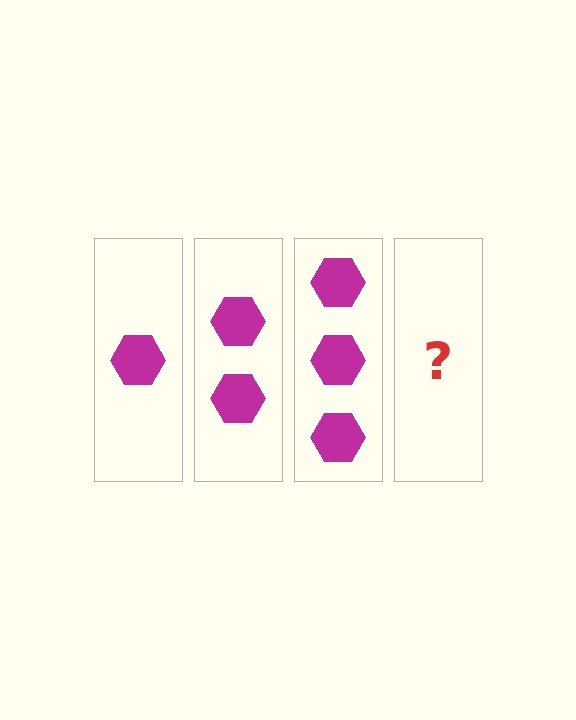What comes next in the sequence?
The next element should be 4 hexagons.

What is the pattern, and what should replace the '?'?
The pattern is that each step adds one more hexagon. The '?' should be 4 hexagons.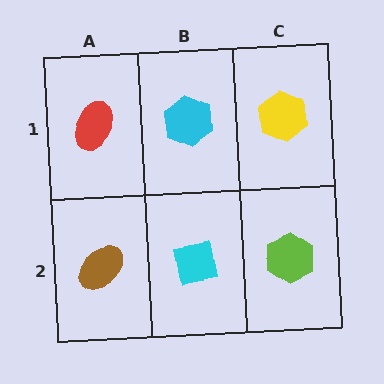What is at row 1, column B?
A cyan hexagon.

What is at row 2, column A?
A brown ellipse.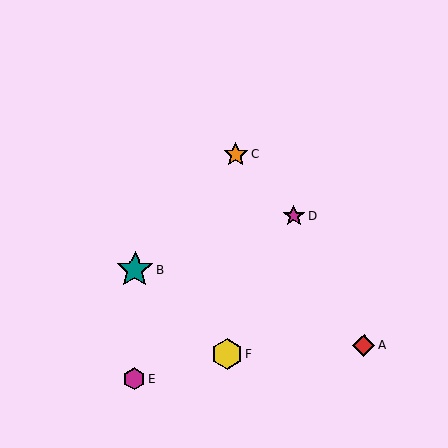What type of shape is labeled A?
Shape A is a red diamond.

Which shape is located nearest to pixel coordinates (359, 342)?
The red diamond (labeled A) at (364, 345) is nearest to that location.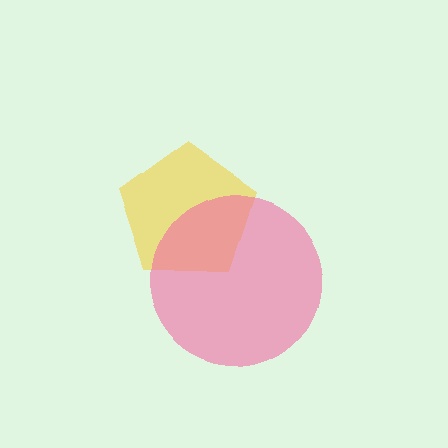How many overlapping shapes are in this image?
There are 2 overlapping shapes in the image.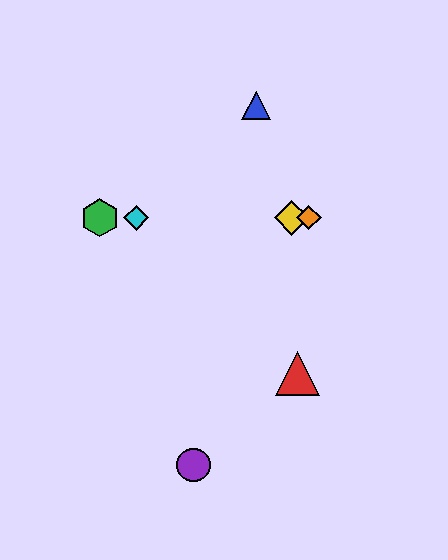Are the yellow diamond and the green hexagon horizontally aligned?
Yes, both are at y≈218.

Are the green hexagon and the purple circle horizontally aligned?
No, the green hexagon is at y≈218 and the purple circle is at y≈465.